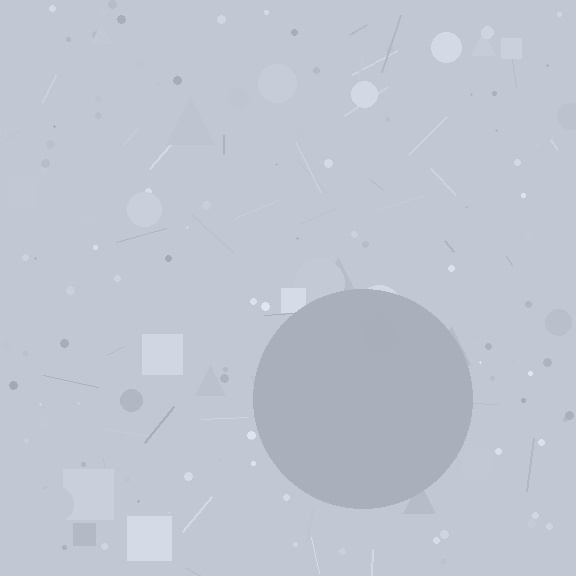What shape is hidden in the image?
A circle is hidden in the image.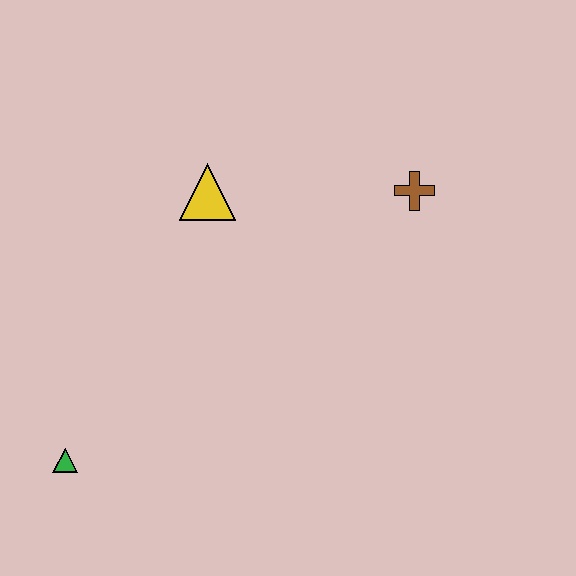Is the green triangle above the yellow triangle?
No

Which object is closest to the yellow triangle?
The brown cross is closest to the yellow triangle.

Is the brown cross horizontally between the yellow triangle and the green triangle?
No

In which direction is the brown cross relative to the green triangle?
The brown cross is to the right of the green triangle.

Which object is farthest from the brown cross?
The green triangle is farthest from the brown cross.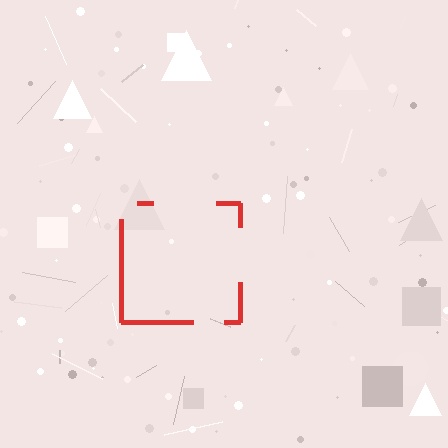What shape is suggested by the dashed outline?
The dashed outline suggests a square.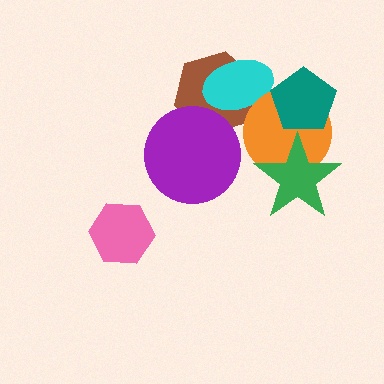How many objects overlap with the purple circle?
1 object overlaps with the purple circle.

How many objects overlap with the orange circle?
3 objects overlap with the orange circle.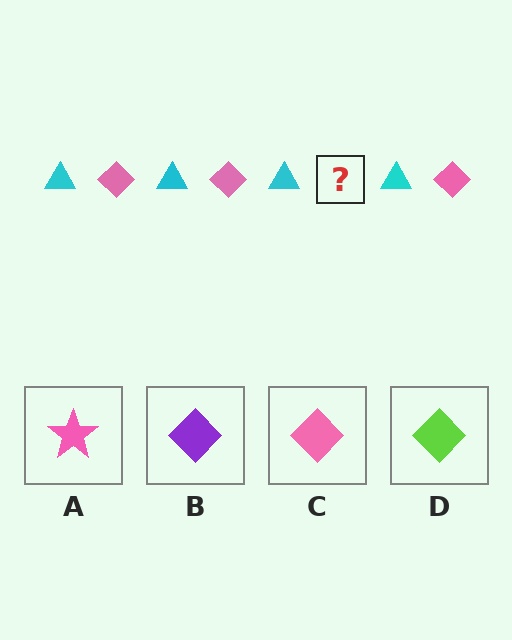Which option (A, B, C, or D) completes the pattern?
C.